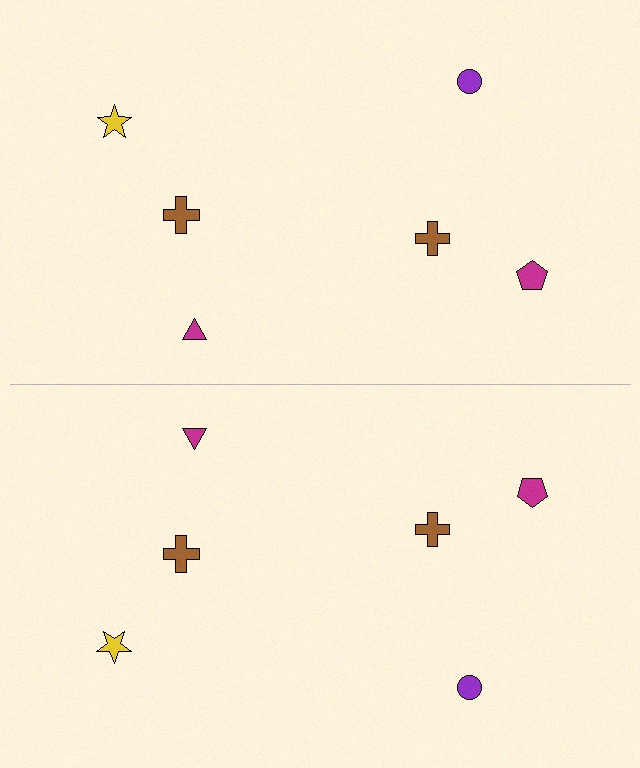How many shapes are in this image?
There are 12 shapes in this image.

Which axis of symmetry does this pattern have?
The pattern has a horizontal axis of symmetry running through the center of the image.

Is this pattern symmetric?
Yes, this pattern has bilateral (reflection) symmetry.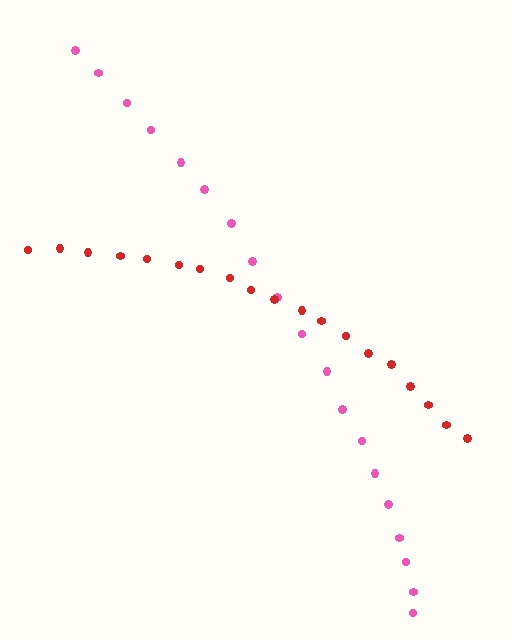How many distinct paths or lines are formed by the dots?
There are 2 distinct paths.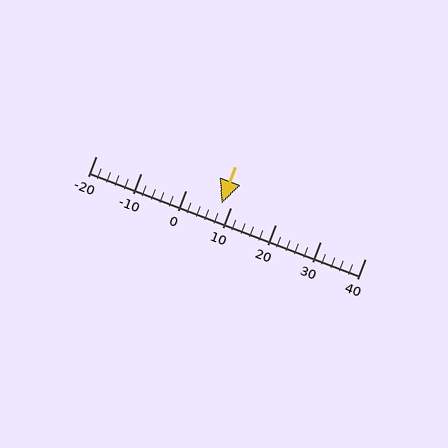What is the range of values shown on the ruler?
The ruler shows values from -20 to 40.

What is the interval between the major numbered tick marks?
The major tick marks are spaced 10 units apart.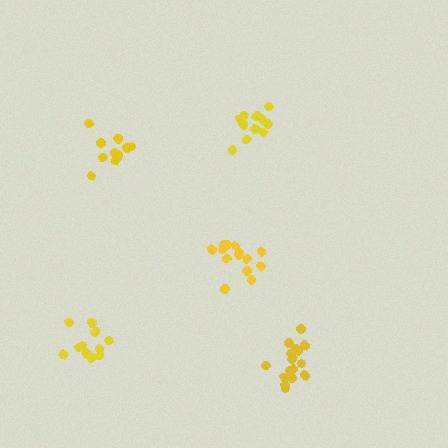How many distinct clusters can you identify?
There are 5 distinct clusters.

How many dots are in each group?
Group 1: 11 dots, Group 2: 11 dots, Group 3: 13 dots, Group 4: 17 dots, Group 5: 14 dots (66 total).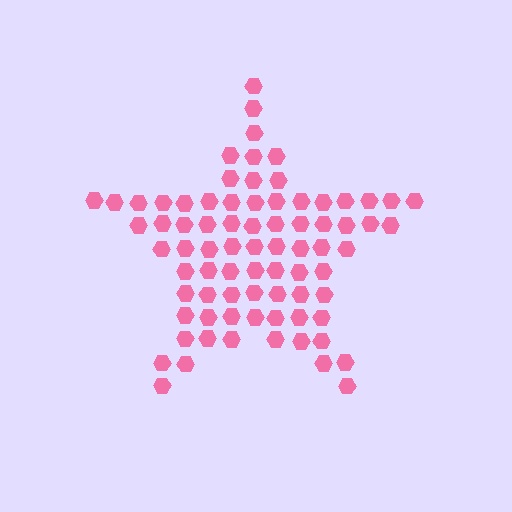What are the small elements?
The small elements are hexagons.